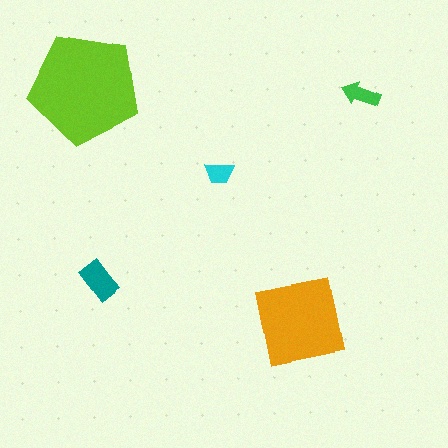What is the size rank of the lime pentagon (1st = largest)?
1st.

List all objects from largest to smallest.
The lime pentagon, the orange square, the teal rectangle, the green arrow, the cyan trapezoid.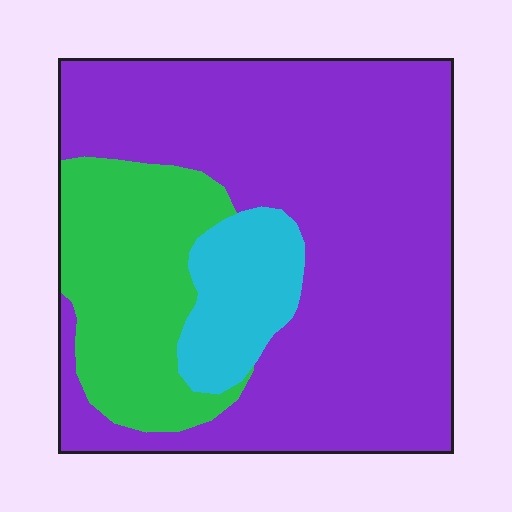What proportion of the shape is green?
Green takes up about one fifth (1/5) of the shape.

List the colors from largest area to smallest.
From largest to smallest: purple, green, cyan.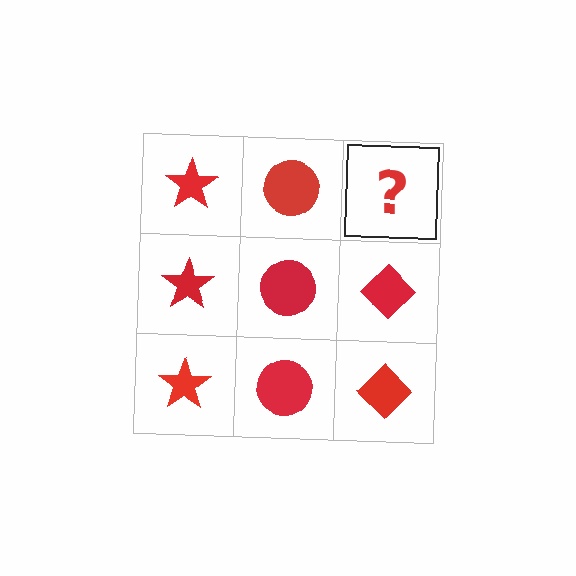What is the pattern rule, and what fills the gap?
The rule is that each column has a consistent shape. The gap should be filled with a red diamond.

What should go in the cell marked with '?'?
The missing cell should contain a red diamond.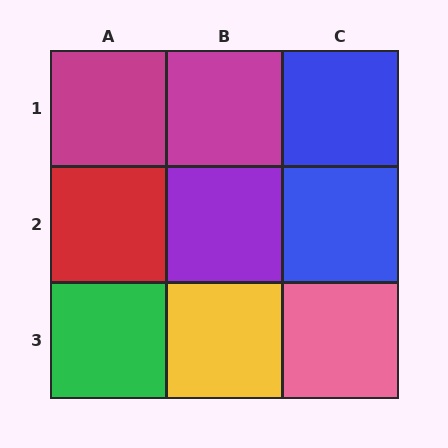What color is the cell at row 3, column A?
Green.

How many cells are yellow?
1 cell is yellow.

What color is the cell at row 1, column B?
Magenta.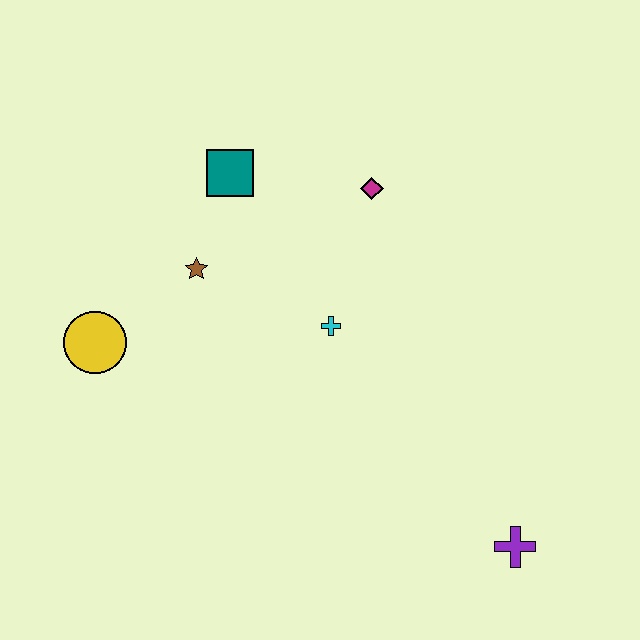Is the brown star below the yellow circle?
No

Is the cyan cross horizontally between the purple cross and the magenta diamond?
No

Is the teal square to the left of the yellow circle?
No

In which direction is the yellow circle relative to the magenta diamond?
The yellow circle is to the left of the magenta diamond.